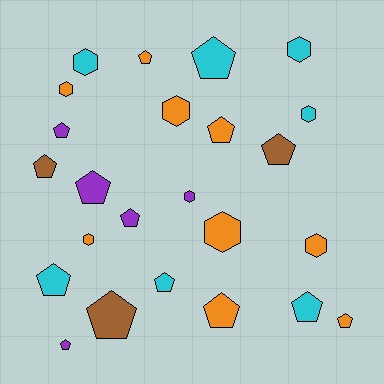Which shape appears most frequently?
Pentagon, with 15 objects.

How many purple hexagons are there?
There is 1 purple hexagon.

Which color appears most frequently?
Orange, with 9 objects.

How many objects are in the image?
There are 24 objects.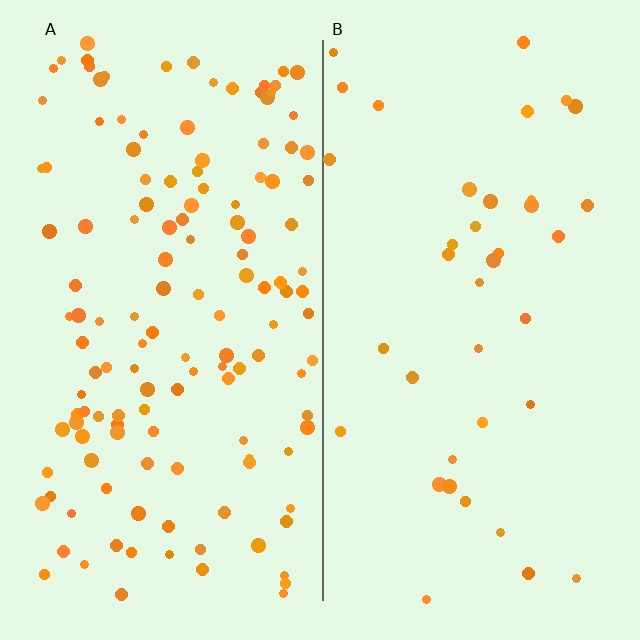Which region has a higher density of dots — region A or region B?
A (the left).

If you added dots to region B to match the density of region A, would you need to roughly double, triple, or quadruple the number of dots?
Approximately quadruple.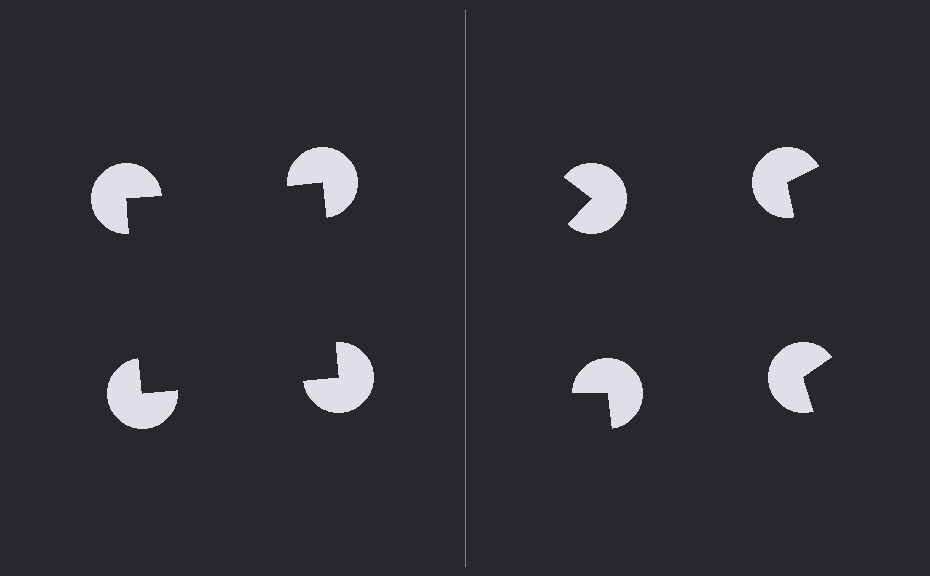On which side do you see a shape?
An illusory square appears on the left side. On the right side the wedge cuts are rotated, so no coherent shape forms.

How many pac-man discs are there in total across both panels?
8 — 4 on each side.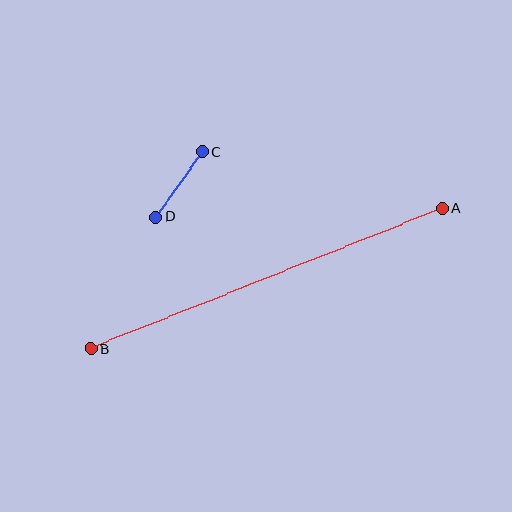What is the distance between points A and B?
The distance is approximately 379 pixels.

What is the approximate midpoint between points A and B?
The midpoint is at approximately (267, 278) pixels.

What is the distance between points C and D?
The distance is approximately 80 pixels.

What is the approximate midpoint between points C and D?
The midpoint is at approximately (179, 184) pixels.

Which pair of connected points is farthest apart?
Points A and B are farthest apart.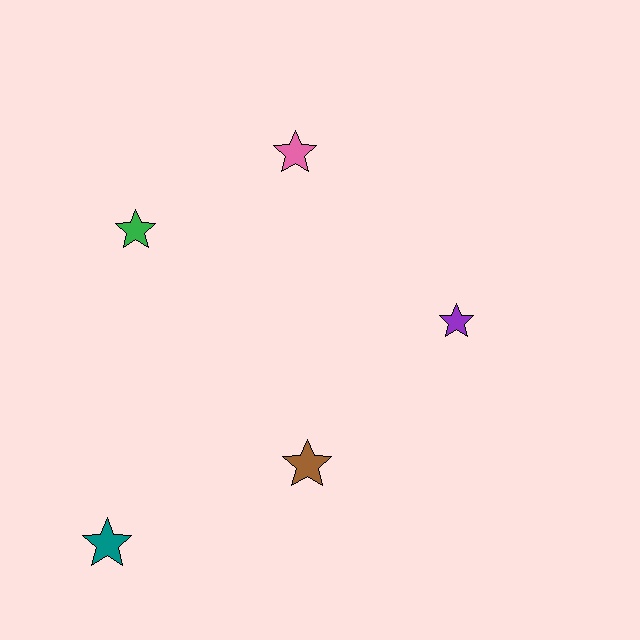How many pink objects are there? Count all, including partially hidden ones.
There is 1 pink object.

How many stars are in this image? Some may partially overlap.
There are 5 stars.